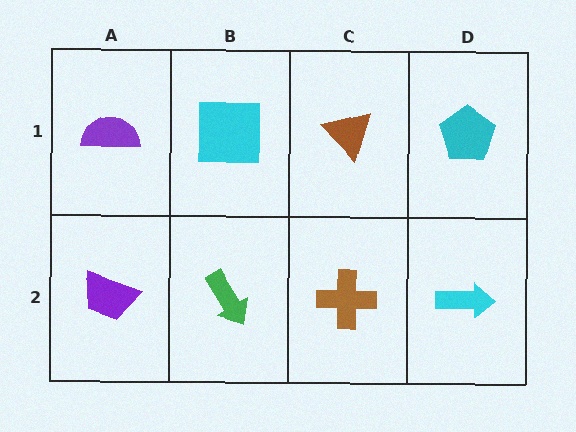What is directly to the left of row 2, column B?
A purple trapezoid.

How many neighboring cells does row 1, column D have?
2.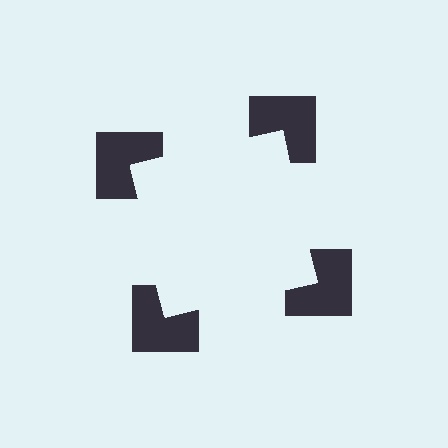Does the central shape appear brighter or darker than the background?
It typically appears slightly brighter than the background, even though no actual brightness change is drawn.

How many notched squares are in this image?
There are 4 — one at each vertex of the illusory square.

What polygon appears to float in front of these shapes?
An illusory square — its edges are inferred from the aligned wedge cuts in the notched squares, not physically drawn.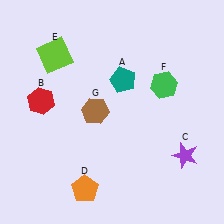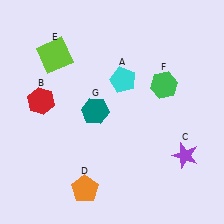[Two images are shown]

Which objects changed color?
A changed from teal to cyan. G changed from brown to teal.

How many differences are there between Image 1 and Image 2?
There are 2 differences between the two images.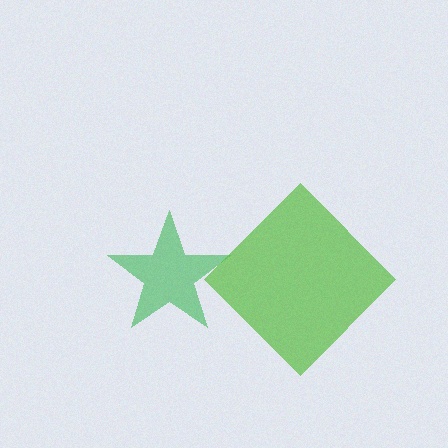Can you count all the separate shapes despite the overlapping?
Yes, there are 2 separate shapes.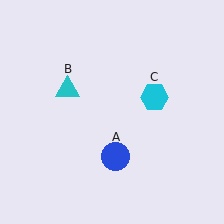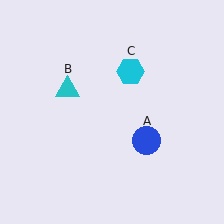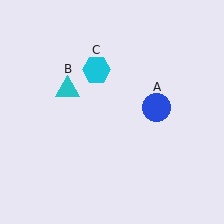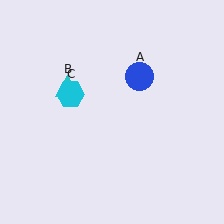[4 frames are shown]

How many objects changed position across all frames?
2 objects changed position: blue circle (object A), cyan hexagon (object C).